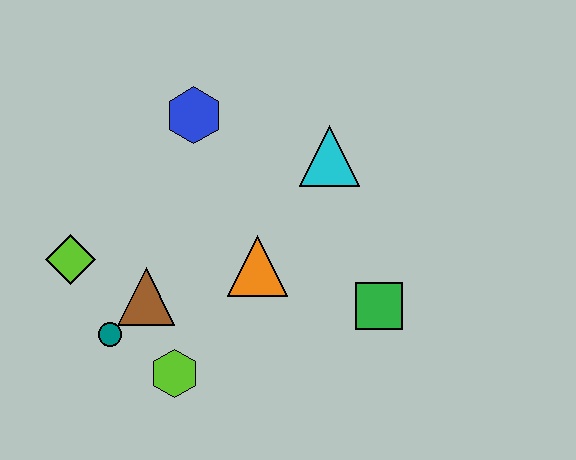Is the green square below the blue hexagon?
Yes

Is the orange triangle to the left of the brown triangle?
No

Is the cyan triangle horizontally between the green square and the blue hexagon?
Yes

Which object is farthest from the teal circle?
The cyan triangle is farthest from the teal circle.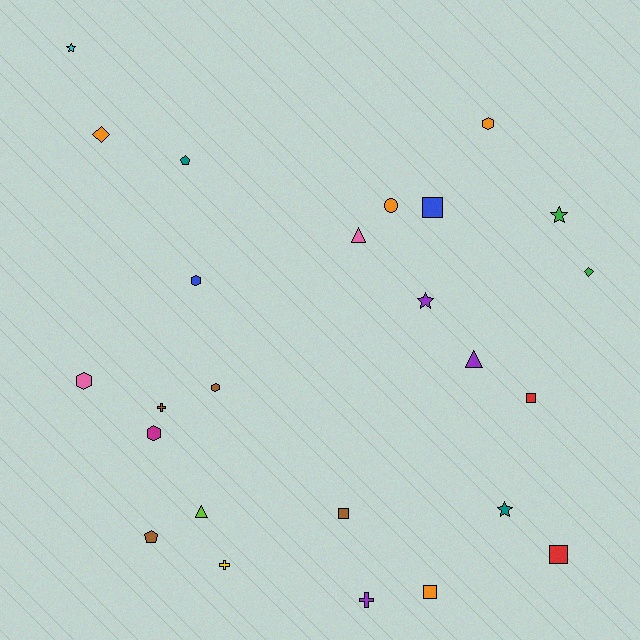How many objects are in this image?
There are 25 objects.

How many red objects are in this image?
There are 2 red objects.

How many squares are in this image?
There are 5 squares.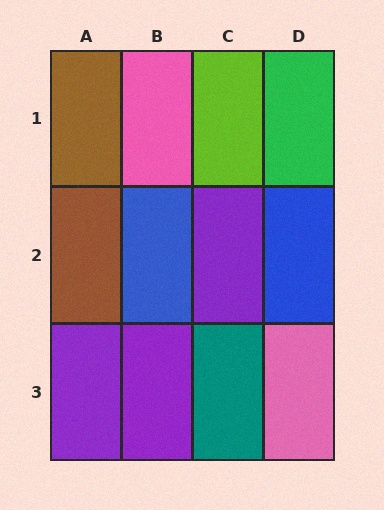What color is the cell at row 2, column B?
Blue.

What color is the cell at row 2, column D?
Blue.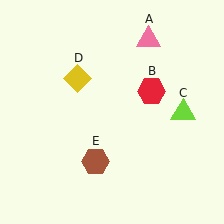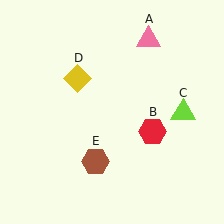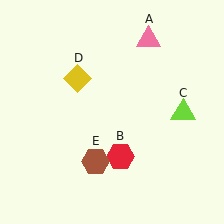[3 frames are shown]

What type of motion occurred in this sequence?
The red hexagon (object B) rotated clockwise around the center of the scene.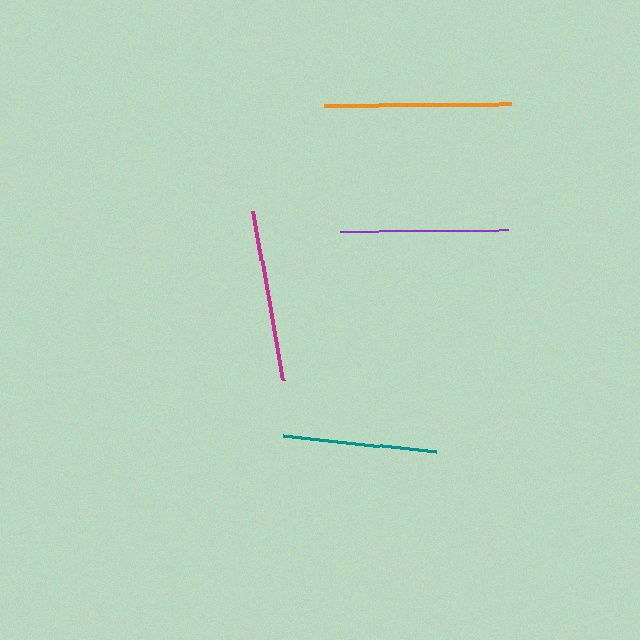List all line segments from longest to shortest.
From longest to shortest: orange, magenta, purple, teal.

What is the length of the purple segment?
The purple segment is approximately 168 pixels long.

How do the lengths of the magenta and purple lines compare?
The magenta and purple lines are approximately the same length.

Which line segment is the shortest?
The teal line is the shortest at approximately 153 pixels.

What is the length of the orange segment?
The orange segment is approximately 187 pixels long.